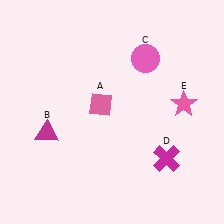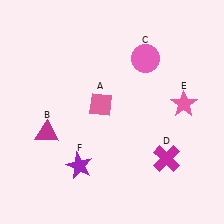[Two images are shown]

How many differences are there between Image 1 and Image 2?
There is 1 difference between the two images.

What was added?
A purple star (F) was added in Image 2.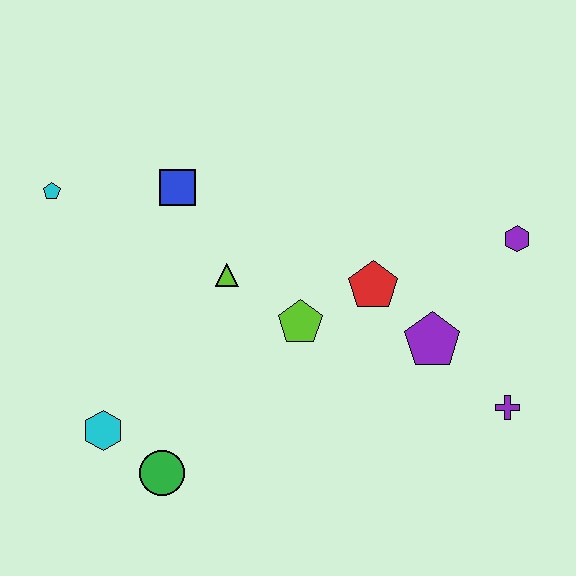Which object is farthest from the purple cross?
The cyan pentagon is farthest from the purple cross.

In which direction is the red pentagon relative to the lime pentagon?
The red pentagon is to the right of the lime pentagon.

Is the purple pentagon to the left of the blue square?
No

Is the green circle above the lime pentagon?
No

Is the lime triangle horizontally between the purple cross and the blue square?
Yes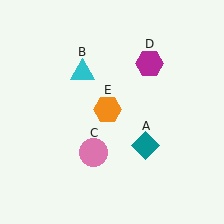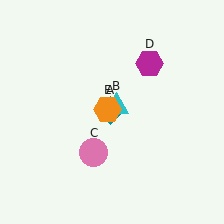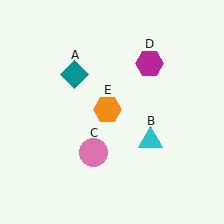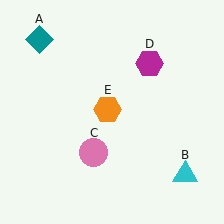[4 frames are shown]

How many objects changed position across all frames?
2 objects changed position: teal diamond (object A), cyan triangle (object B).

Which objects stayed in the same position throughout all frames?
Pink circle (object C) and magenta hexagon (object D) and orange hexagon (object E) remained stationary.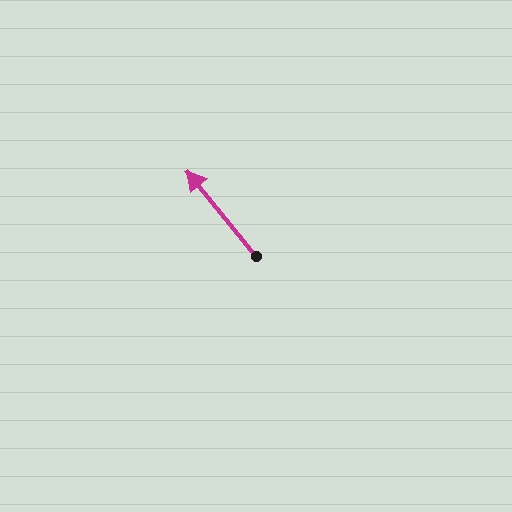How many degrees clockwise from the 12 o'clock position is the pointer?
Approximately 321 degrees.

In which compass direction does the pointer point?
Northwest.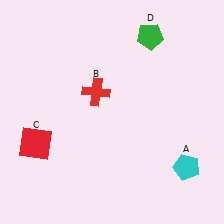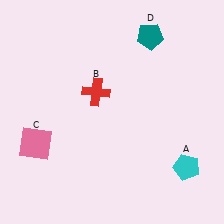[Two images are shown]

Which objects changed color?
C changed from red to pink. D changed from green to teal.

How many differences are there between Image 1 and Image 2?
There are 2 differences between the two images.